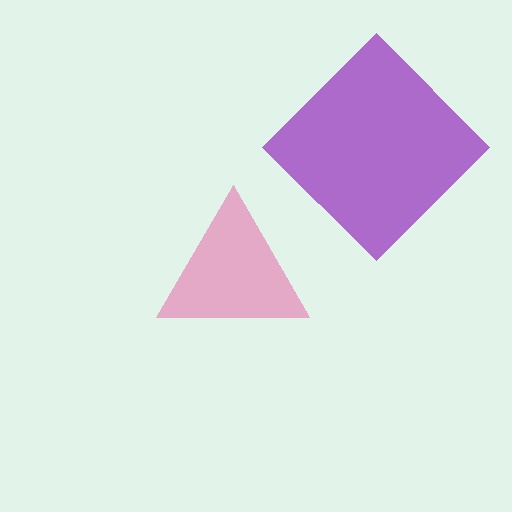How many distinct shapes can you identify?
There are 2 distinct shapes: a pink triangle, a purple diamond.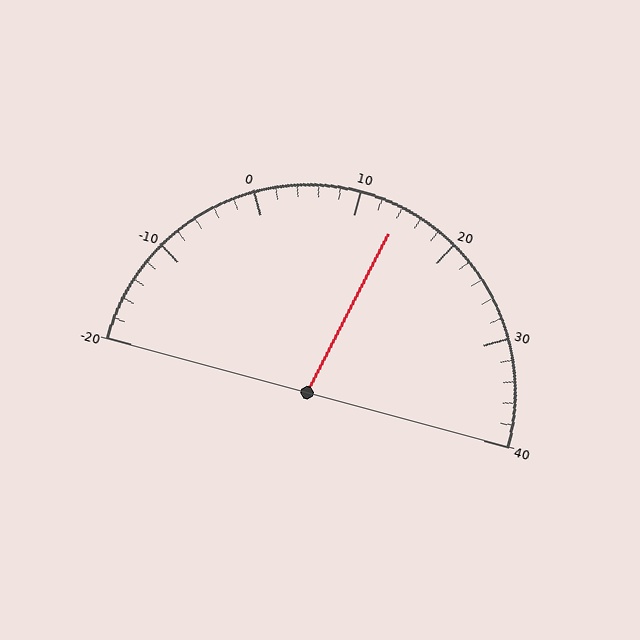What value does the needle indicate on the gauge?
The needle indicates approximately 14.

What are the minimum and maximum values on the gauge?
The gauge ranges from -20 to 40.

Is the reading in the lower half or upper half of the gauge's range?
The reading is in the upper half of the range (-20 to 40).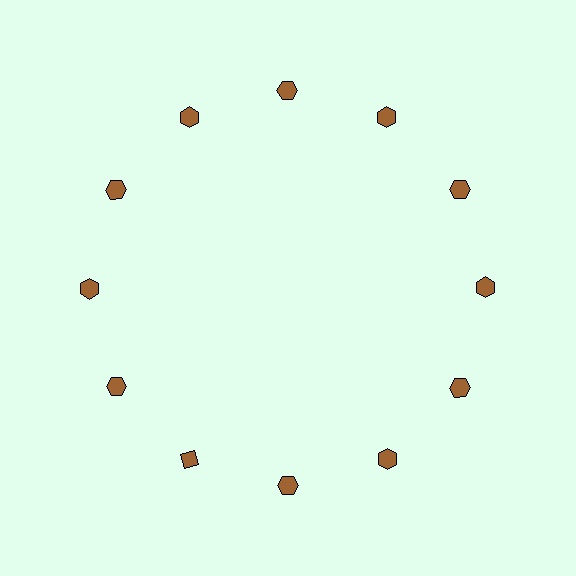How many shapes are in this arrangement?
There are 12 shapes arranged in a ring pattern.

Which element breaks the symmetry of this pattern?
The brown diamond at roughly the 7 o'clock position breaks the symmetry. All other shapes are brown hexagons.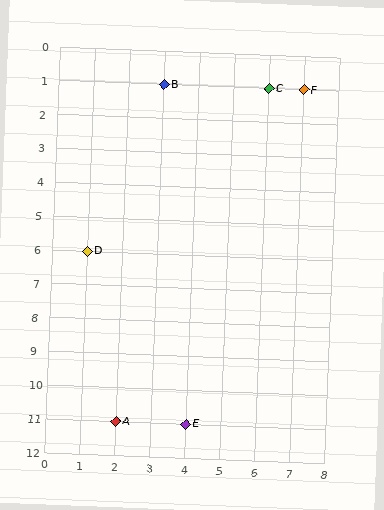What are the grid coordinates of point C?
Point C is at grid coordinates (6, 1).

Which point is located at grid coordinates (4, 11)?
Point E is at (4, 11).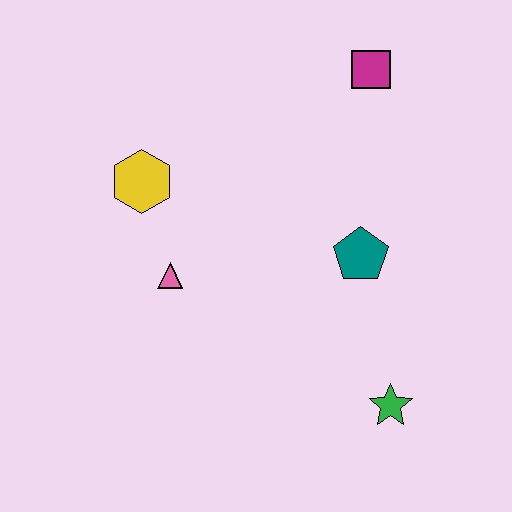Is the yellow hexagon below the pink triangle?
No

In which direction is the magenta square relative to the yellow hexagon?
The magenta square is to the right of the yellow hexagon.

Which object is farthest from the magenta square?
The green star is farthest from the magenta square.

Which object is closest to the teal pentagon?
The green star is closest to the teal pentagon.